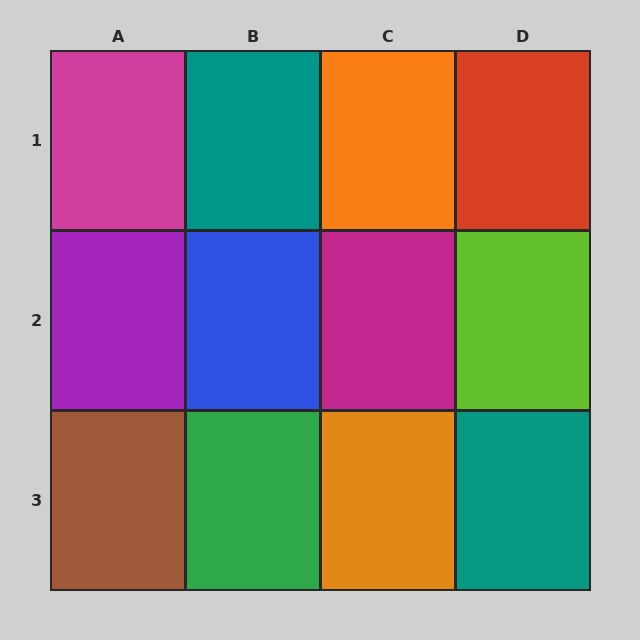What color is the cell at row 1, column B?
Teal.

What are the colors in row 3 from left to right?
Brown, green, orange, teal.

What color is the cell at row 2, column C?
Magenta.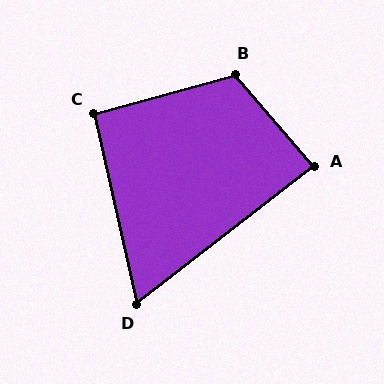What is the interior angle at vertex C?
Approximately 93 degrees (approximately right).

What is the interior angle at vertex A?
Approximately 87 degrees (approximately right).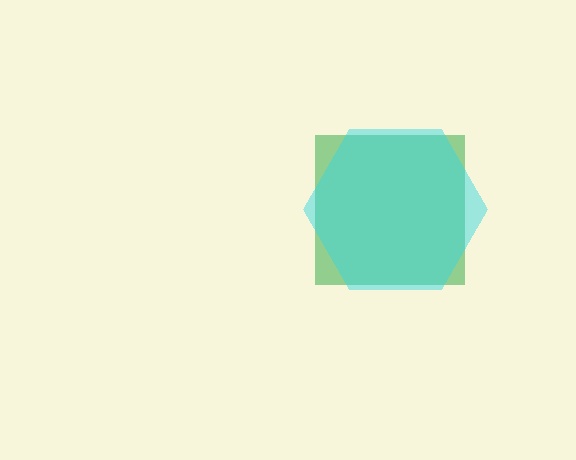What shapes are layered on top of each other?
The layered shapes are: a green square, a cyan hexagon.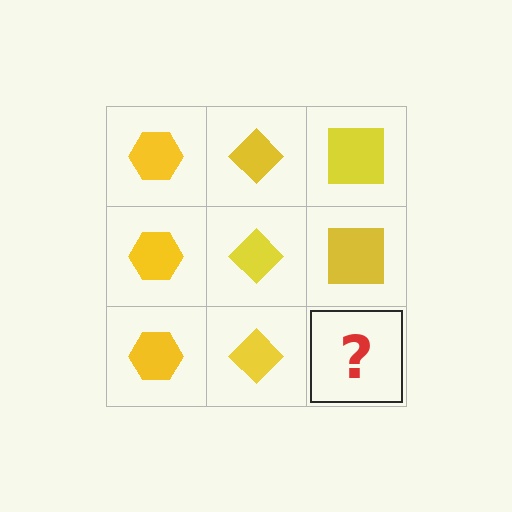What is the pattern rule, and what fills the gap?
The rule is that each column has a consistent shape. The gap should be filled with a yellow square.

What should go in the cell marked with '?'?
The missing cell should contain a yellow square.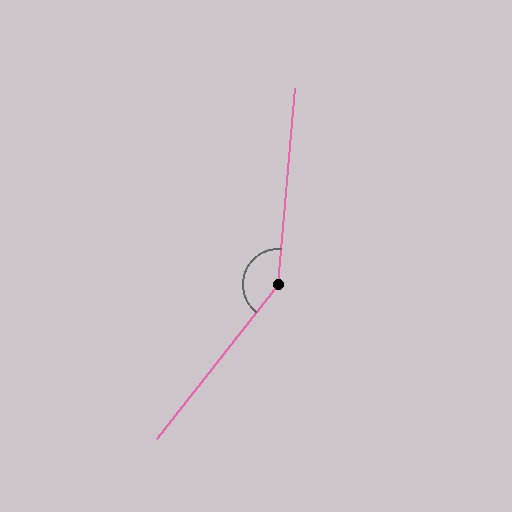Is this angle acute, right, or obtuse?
It is obtuse.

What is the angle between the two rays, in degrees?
Approximately 147 degrees.